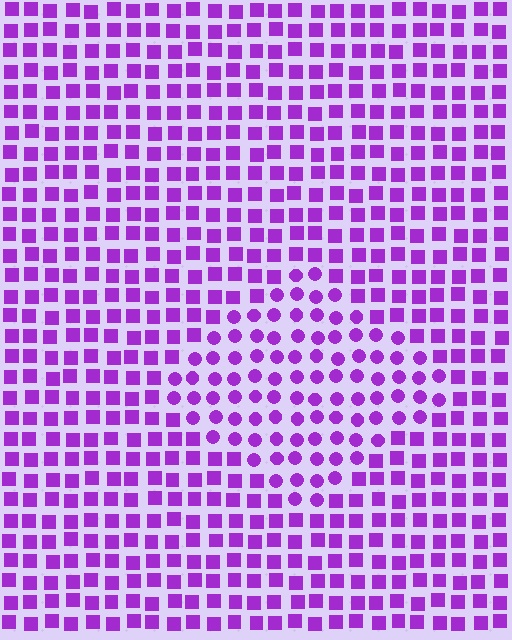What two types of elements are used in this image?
The image uses circles inside the diamond region and squares outside it.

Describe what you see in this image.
The image is filled with small purple elements arranged in a uniform grid. A diamond-shaped region contains circles, while the surrounding area contains squares. The boundary is defined purely by the change in element shape.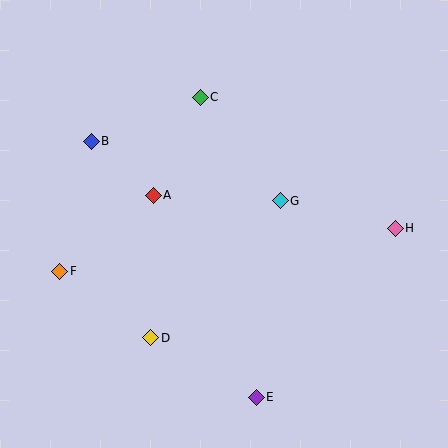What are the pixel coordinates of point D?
Point D is at (151, 338).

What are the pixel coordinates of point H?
Point H is at (395, 228).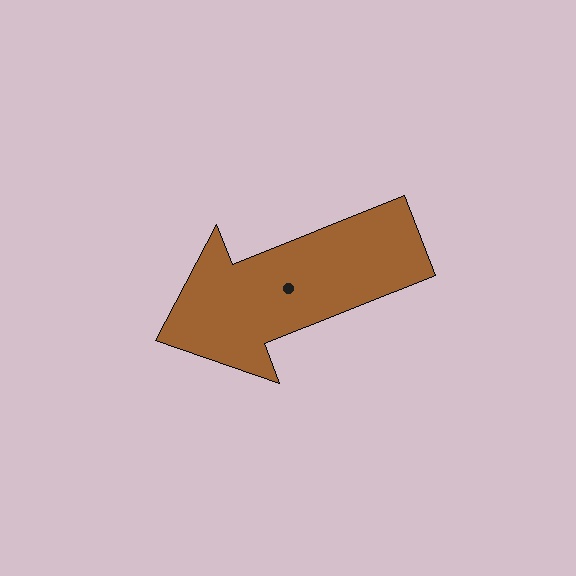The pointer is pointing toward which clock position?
Roughly 8 o'clock.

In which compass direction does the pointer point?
West.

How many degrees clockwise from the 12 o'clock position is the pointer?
Approximately 248 degrees.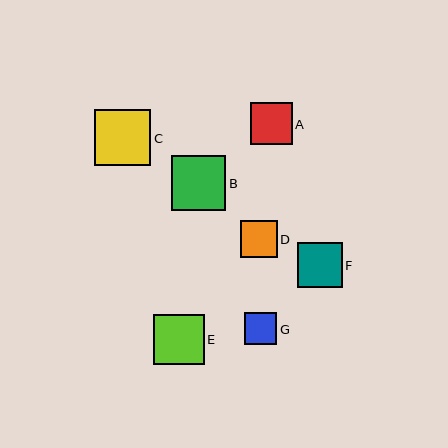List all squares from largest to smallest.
From largest to smallest: C, B, E, F, A, D, G.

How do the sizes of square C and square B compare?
Square C and square B are approximately the same size.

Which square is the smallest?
Square G is the smallest with a size of approximately 32 pixels.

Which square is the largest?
Square C is the largest with a size of approximately 56 pixels.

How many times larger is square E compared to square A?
Square E is approximately 1.2 times the size of square A.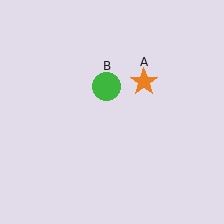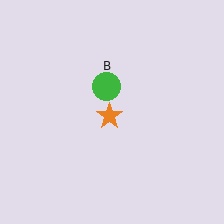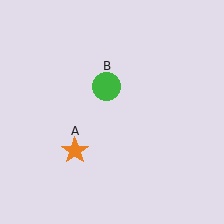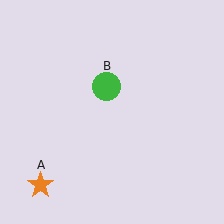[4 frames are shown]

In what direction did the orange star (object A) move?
The orange star (object A) moved down and to the left.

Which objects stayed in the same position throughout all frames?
Green circle (object B) remained stationary.